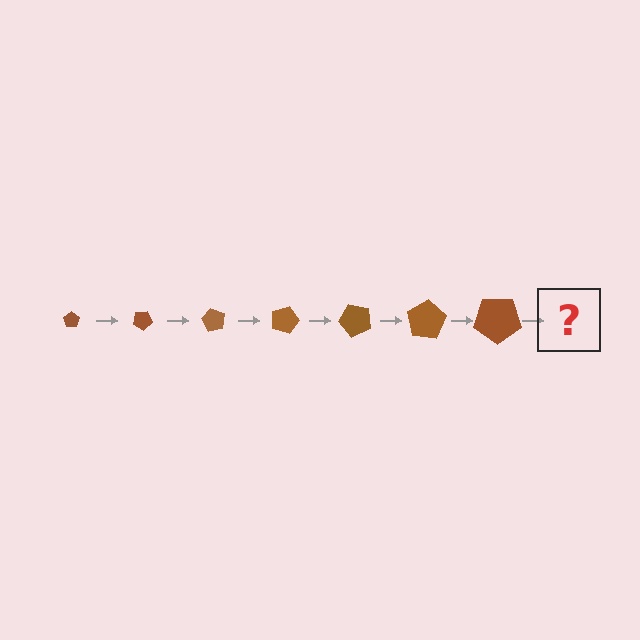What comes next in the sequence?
The next element should be a pentagon, larger than the previous one and rotated 210 degrees from the start.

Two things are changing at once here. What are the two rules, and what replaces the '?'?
The two rules are that the pentagon grows larger each step and it rotates 30 degrees each step. The '?' should be a pentagon, larger than the previous one and rotated 210 degrees from the start.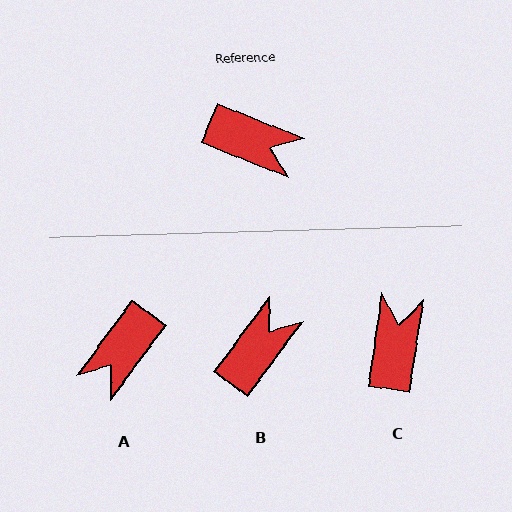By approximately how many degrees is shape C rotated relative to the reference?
Approximately 103 degrees counter-clockwise.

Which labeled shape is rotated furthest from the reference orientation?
A, about 105 degrees away.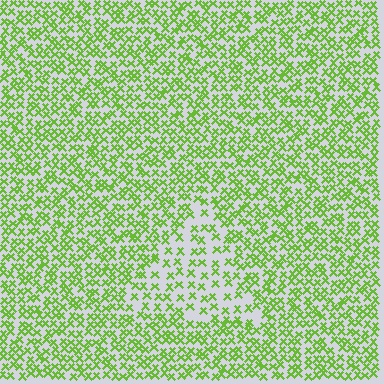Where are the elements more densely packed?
The elements are more densely packed outside the triangle boundary.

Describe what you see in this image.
The image contains small lime elements arranged at two different densities. A triangle-shaped region is visible where the elements are less densely packed than the surrounding area.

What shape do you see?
I see a triangle.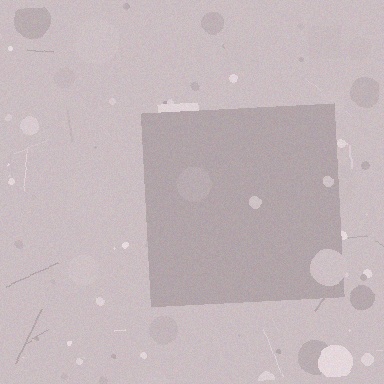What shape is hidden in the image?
A square is hidden in the image.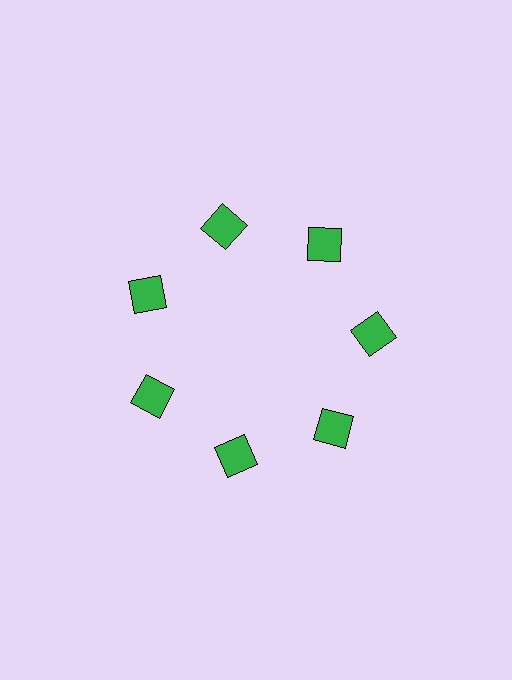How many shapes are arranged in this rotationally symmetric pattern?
There are 7 shapes, arranged in 7 groups of 1.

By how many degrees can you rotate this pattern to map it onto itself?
The pattern maps onto itself every 51 degrees of rotation.